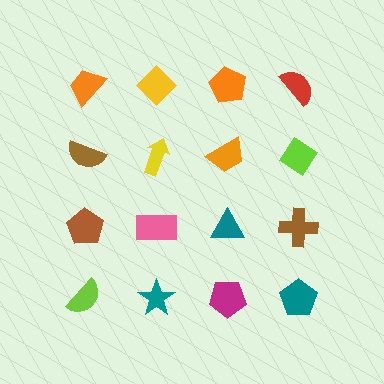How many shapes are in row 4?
4 shapes.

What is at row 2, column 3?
An orange trapezoid.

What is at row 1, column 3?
An orange pentagon.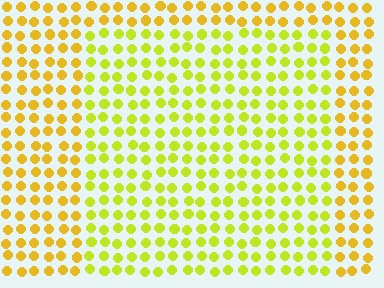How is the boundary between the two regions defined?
The boundary is defined purely by a slight shift in hue (about 26 degrees). Spacing, size, and orientation are identical on both sides.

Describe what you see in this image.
The image is filled with small yellow elements in a uniform arrangement. A rectangle-shaped region is visible where the elements are tinted to a slightly different hue, forming a subtle color boundary.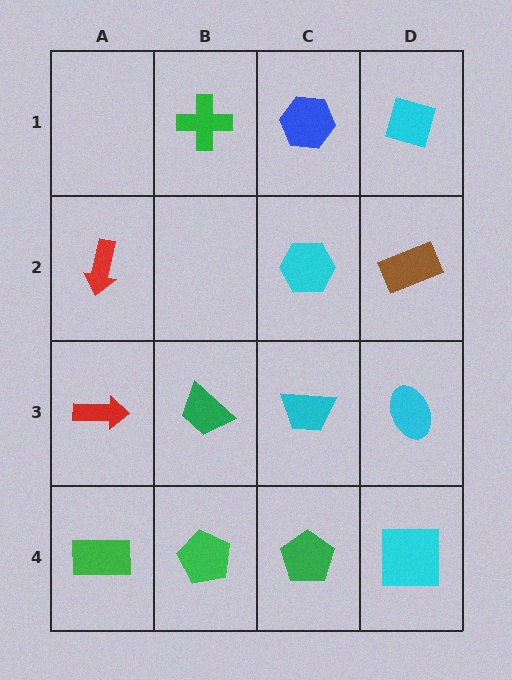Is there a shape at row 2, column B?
No, that cell is empty.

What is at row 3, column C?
A cyan trapezoid.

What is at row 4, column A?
A green rectangle.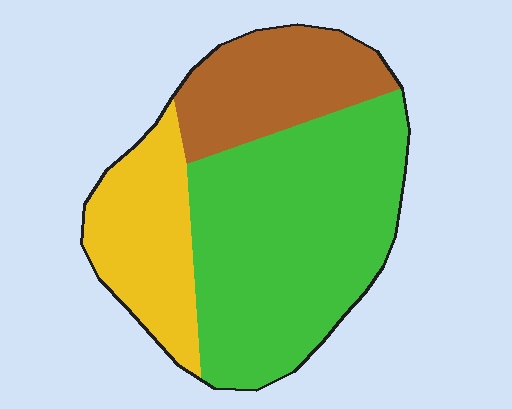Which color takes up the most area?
Green, at roughly 55%.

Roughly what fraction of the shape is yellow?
Yellow covers about 25% of the shape.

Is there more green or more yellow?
Green.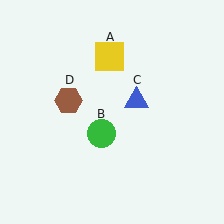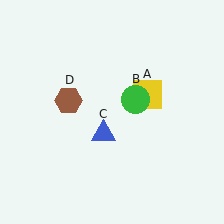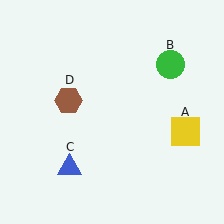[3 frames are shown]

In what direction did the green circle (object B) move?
The green circle (object B) moved up and to the right.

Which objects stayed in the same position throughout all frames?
Brown hexagon (object D) remained stationary.